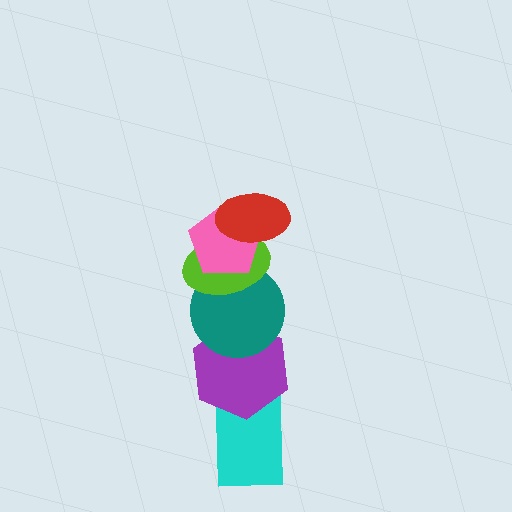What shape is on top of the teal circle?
The lime ellipse is on top of the teal circle.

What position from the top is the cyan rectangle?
The cyan rectangle is 6th from the top.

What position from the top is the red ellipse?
The red ellipse is 1st from the top.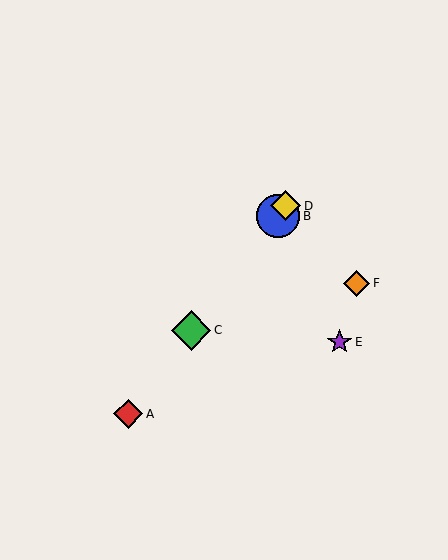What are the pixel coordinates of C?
Object C is at (191, 330).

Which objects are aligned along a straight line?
Objects A, B, C, D are aligned along a straight line.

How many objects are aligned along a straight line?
4 objects (A, B, C, D) are aligned along a straight line.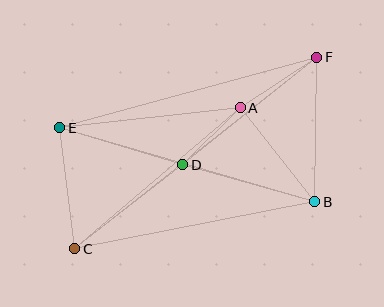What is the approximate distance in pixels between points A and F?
The distance between A and F is approximately 91 pixels.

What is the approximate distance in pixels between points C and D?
The distance between C and D is approximately 137 pixels.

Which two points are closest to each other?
Points A and D are closest to each other.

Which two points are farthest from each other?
Points C and F are farthest from each other.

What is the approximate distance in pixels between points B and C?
The distance between B and C is approximately 245 pixels.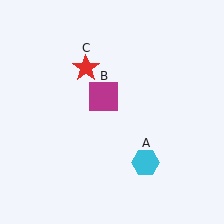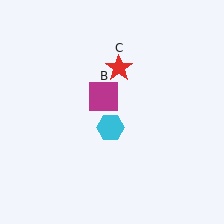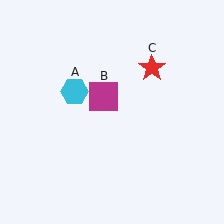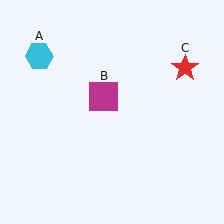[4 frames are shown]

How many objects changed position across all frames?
2 objects changed position: cyan hexagon (object A), red star (object C).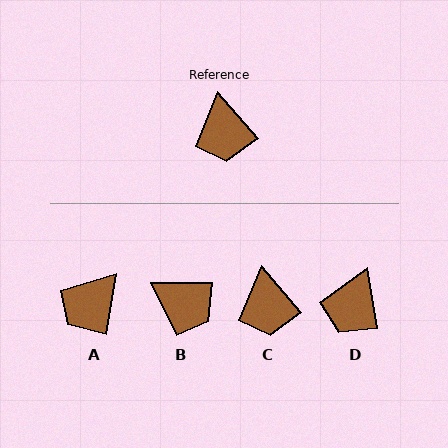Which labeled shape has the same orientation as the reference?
C.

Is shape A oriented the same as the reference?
No, it is off by about 51 degrees.